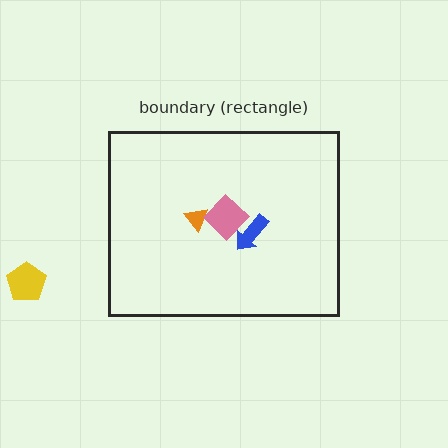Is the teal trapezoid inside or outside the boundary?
Inside.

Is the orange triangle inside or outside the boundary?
Inside.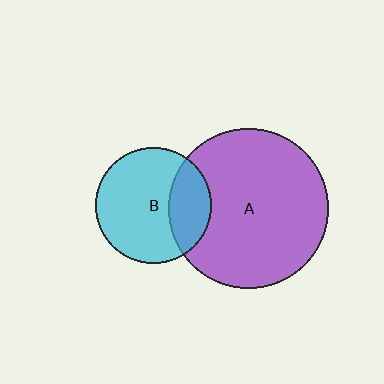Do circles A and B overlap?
Yes.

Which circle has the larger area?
Circle A (purple).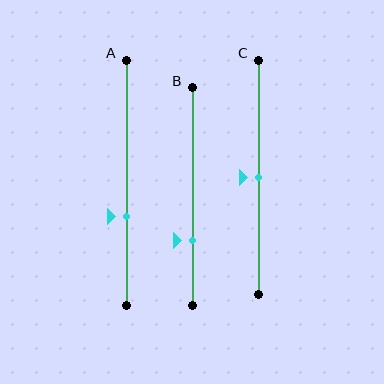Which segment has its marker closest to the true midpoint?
Segment C has its marker closest to the true midpoint.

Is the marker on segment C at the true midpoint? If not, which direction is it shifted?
Yes, the marker on segment C is at the true midpoint.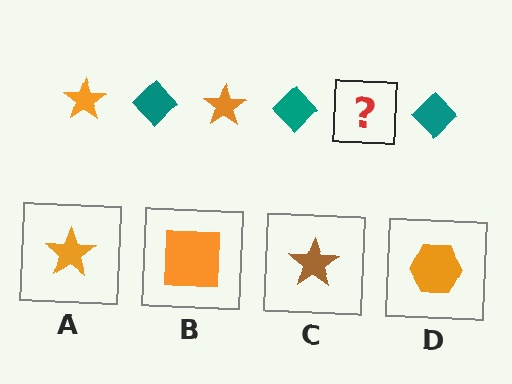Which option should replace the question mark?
Option A.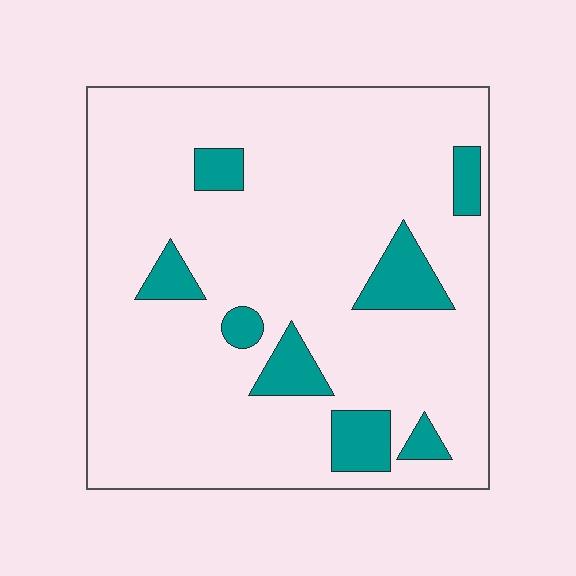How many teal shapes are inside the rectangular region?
8.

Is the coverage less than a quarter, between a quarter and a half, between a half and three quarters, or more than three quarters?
Less than a quarter.